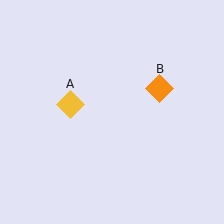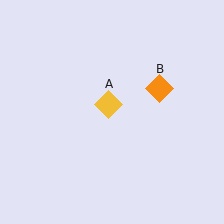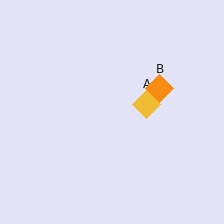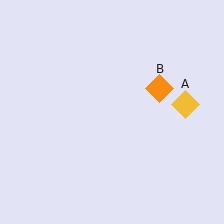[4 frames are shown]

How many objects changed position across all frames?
1 object changed position: yellow diamond (object A).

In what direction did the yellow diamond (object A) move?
The yellow diamond (object A) moved right.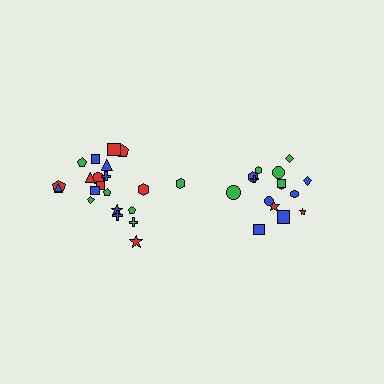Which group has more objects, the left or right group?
The left group.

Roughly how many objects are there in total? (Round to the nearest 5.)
Roughly 35 objects in total.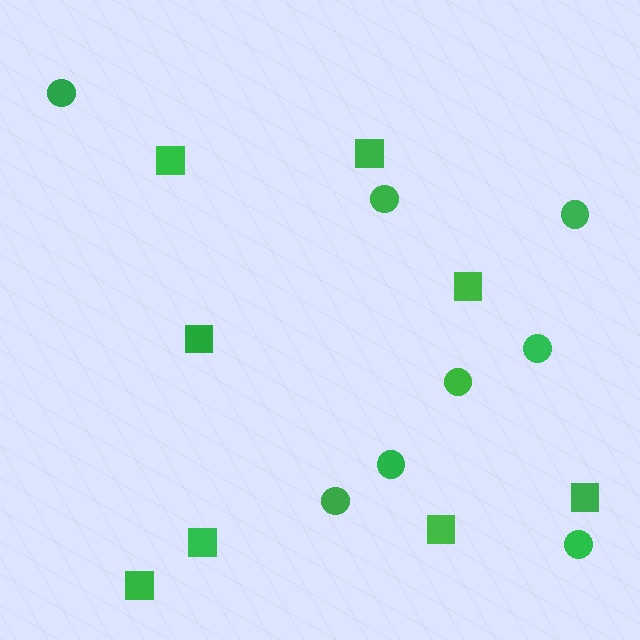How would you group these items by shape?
There are 2 groups: one group of circles (8) and one group of squares (8).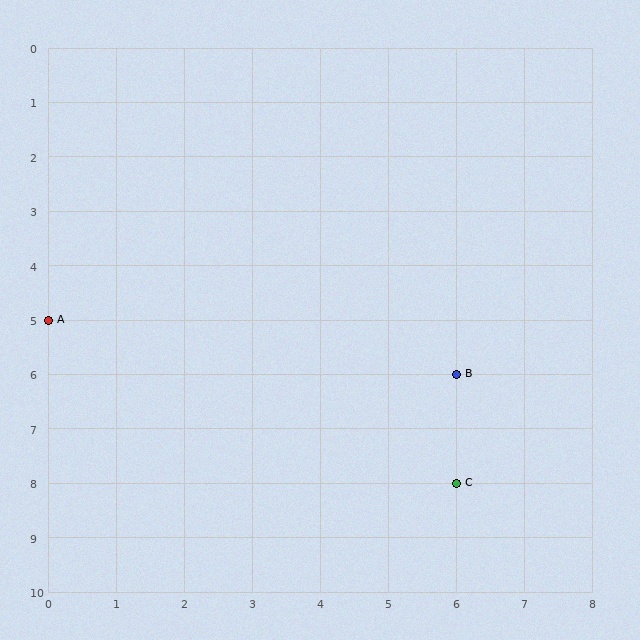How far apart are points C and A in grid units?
Points C and A are 6 columns and 3 rows apart (about 6.7 grid units diagonally).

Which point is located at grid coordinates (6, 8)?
Point C is at (6, 8).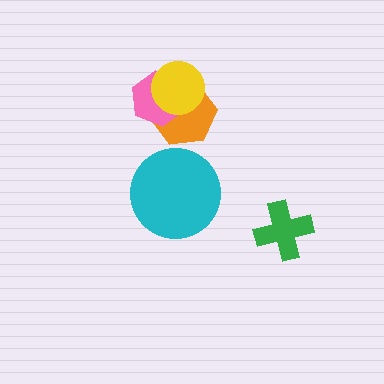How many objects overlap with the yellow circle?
2 objects overlap with the yellow circle.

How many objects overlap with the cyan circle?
0 objects overlap with the cyan circle.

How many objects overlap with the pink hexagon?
2 objects overlap with the pink hexagon.